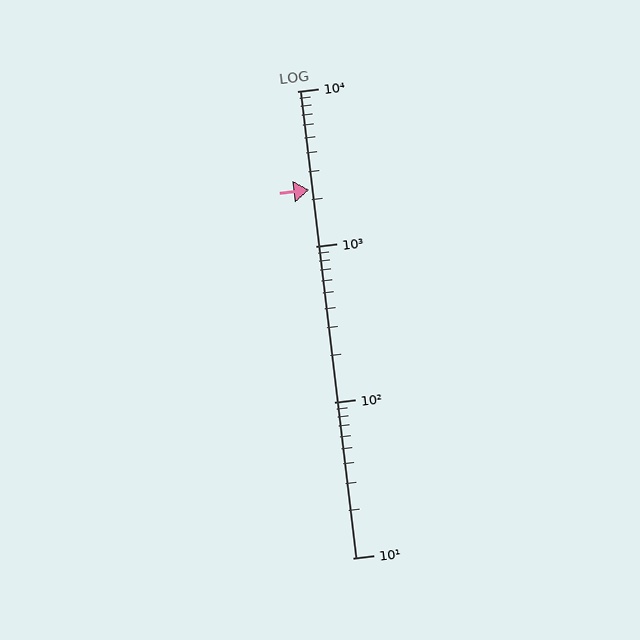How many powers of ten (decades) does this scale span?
The scale spans 3 decades, from 10 to 10000.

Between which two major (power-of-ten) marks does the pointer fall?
The pointer is between 1000 and 10000.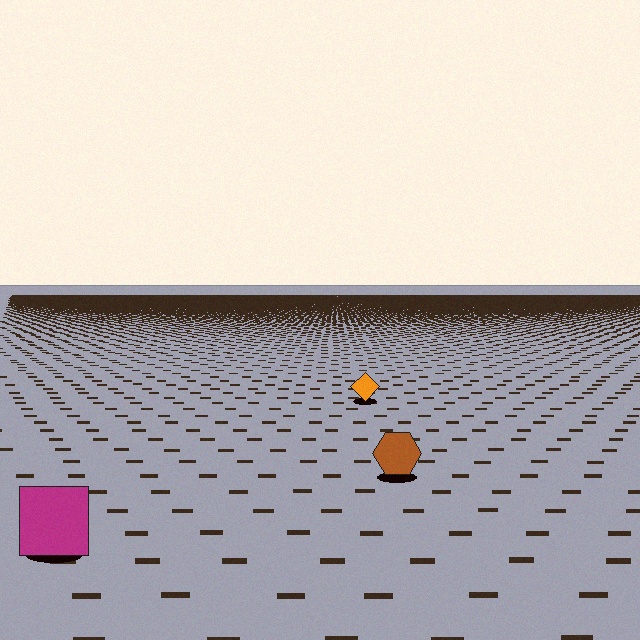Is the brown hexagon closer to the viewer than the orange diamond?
Yes. The brown hexagon is closer — you can tell from the texture gradient: the ground texture is coarser near it.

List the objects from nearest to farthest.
From nearest to farthest: the magenta square, the brown hexagon, the orange diamond.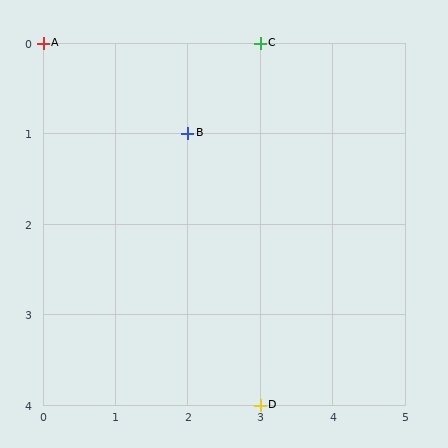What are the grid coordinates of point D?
Point D is at grid coordinates (3, 4).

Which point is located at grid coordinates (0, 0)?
Point A is at (0, 0).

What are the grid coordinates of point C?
Point C is at grid coordinates (3, 0).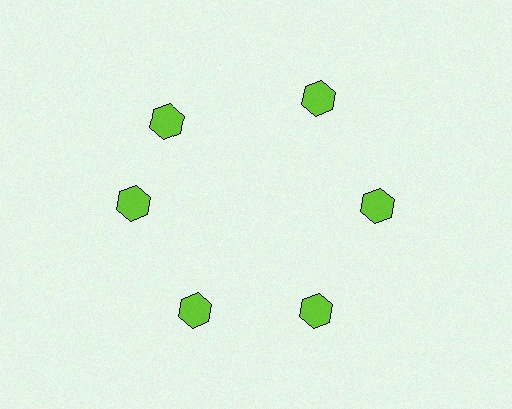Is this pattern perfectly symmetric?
No. The 6 lime hexagons are arranged in a ring, but one element near the 11 o'clock position is rotated out of alignment along the ring, breaking the 6-fold rotational symmetry.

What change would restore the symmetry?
The symmetry would be restored by rotating it back into even spacing with its neighbors so that all 6 hexagons sit at equal angles and equal distance from the center.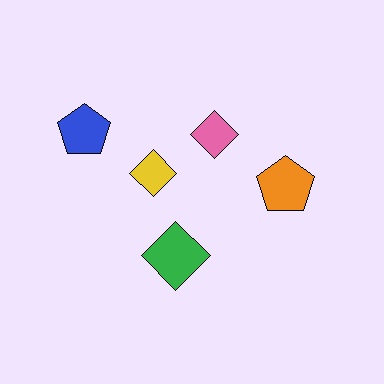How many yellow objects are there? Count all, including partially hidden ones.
There is 1 yellow object.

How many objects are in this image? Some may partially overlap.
There are 5 objects.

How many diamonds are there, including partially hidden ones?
There are 3 diamonds.